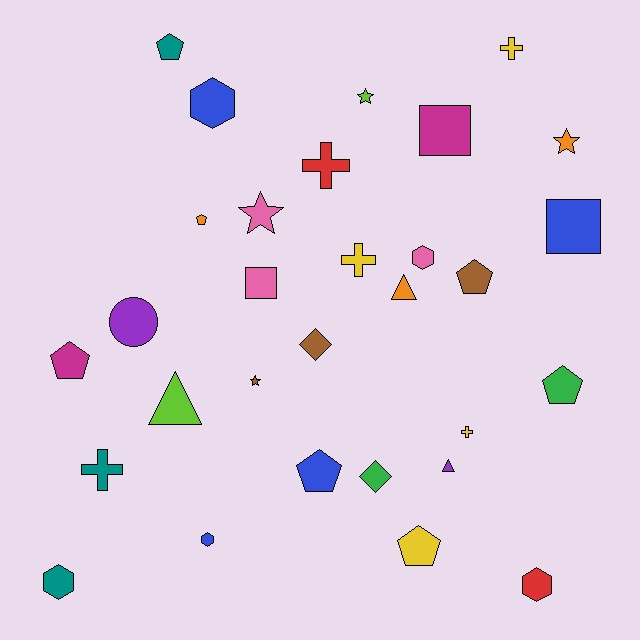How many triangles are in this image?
There are 3 triangles.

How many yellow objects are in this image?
There are 4 yellow objects.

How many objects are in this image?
There are 30 objects.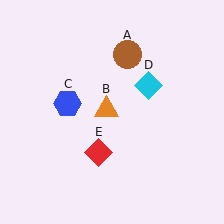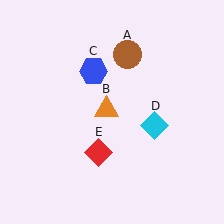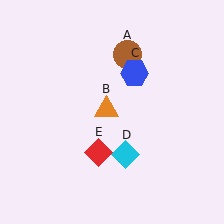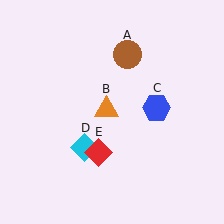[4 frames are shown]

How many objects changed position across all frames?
2 objects changed position: blue hexagon (object C), cyan diamond (object D).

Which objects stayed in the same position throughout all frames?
Brown circle (object A) and orange triangle (object B) and red diamond (object E) remained stationary.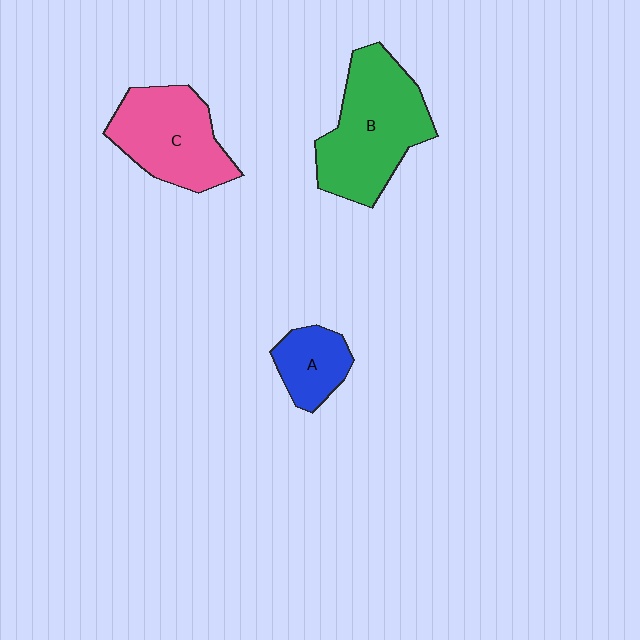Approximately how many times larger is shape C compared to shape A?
Approximately 2.0 times.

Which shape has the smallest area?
Shape A (blue).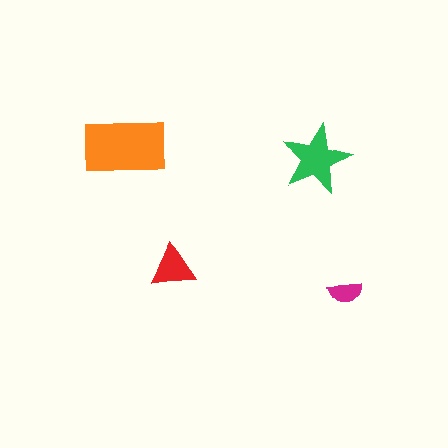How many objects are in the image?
There are 4 objects in the image.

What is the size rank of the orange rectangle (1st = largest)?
1st.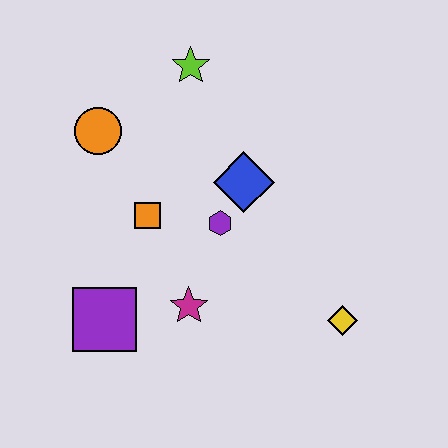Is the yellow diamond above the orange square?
No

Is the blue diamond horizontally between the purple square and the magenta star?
No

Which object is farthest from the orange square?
The yellow diamond is farthest from the orange square.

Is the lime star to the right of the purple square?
Yes